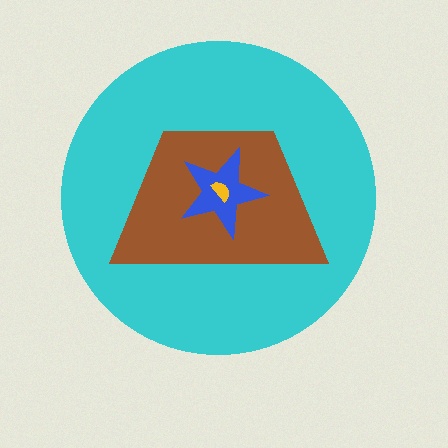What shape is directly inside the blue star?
The yellow semicircle.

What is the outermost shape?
The cyan circle.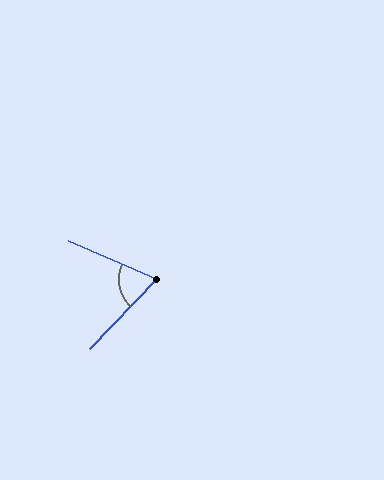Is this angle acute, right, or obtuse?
It is acute.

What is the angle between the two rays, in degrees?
Approximately 70 degrees.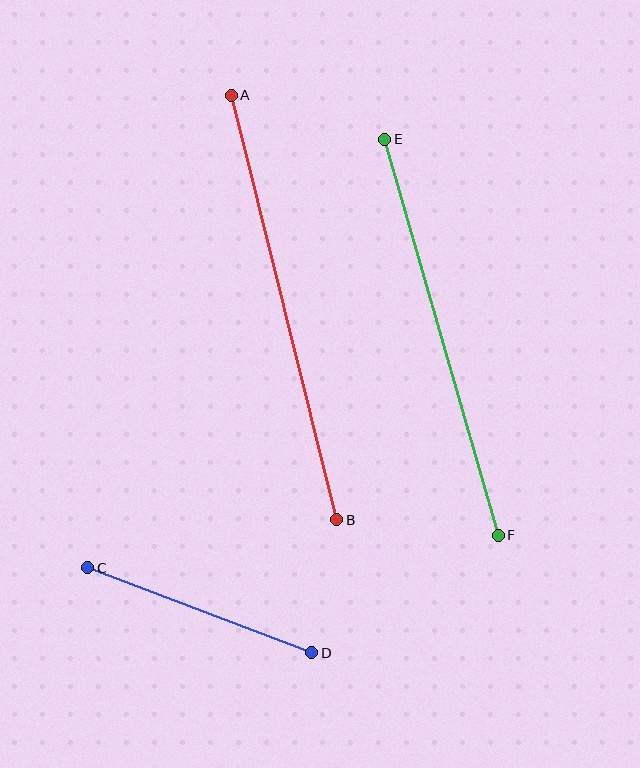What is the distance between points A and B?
The distance is approximately 438 pixels.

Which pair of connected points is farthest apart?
Points A and B are farthest apart.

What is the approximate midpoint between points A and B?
The midpoint is at approximately (284, 308) pixels.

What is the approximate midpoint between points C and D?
The midpoint is at approximately (200, 610) pixels.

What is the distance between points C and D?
The distance is approximately 240 pixels.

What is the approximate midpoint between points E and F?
The midpoint is at approximately (441, 337) pixels.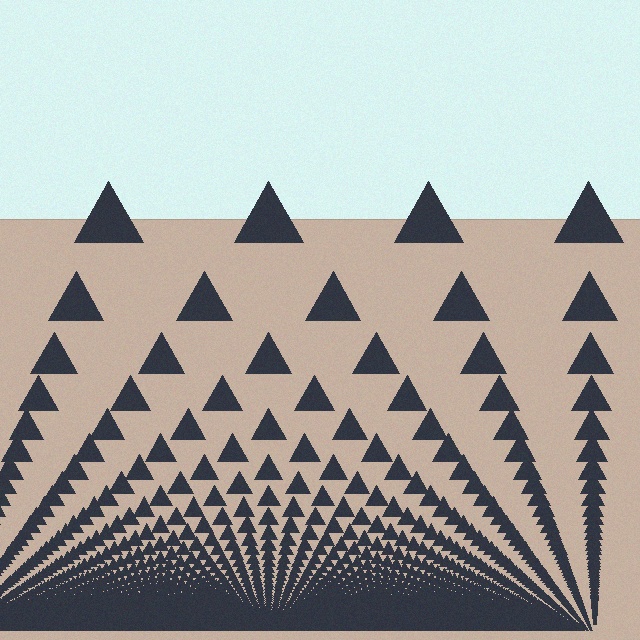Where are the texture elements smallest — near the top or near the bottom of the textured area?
Near the bottom.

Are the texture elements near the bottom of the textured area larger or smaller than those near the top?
Smaller. The gradient is inverted — elements near the bottom are smaller and denser.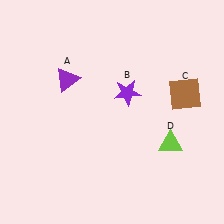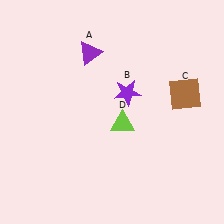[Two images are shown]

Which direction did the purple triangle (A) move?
The purple triangle (A) moved up.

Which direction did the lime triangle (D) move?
The lime triangle (D) moved left.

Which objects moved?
The objects that moved are: the purple triangle (A), the lime triangle (D).